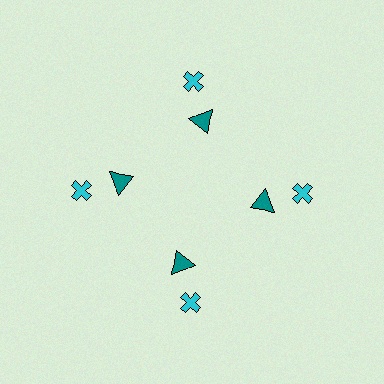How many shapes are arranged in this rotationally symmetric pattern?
There are 8 shapes, arranged in 4 groups of 2.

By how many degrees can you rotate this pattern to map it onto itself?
The pattern maps onto itself every 90 degrees of rotation.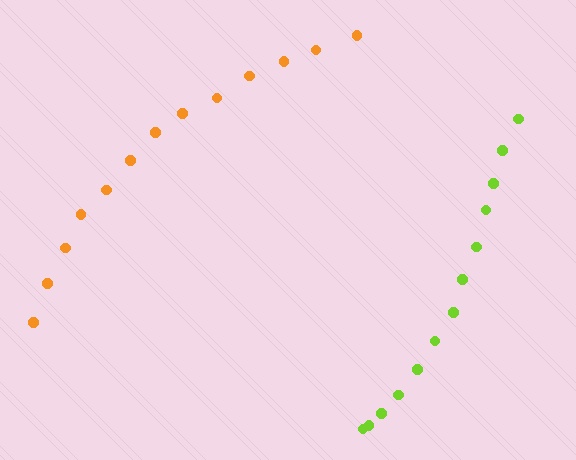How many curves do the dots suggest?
There are 2 distinct paths.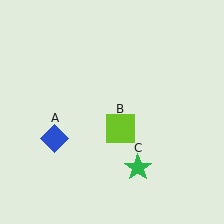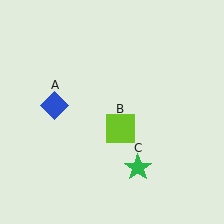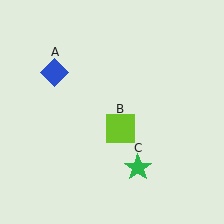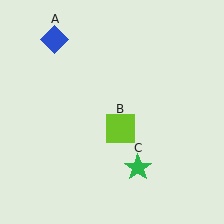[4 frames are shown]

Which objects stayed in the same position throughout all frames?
Lime square (object B) and green star (object C) remained stationary.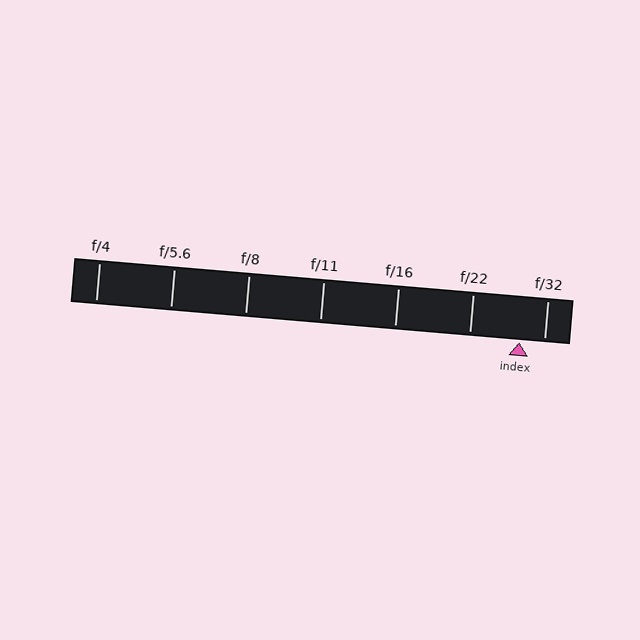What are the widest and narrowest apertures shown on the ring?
The widest aperture shown is f/4 and the narrowest is f/32.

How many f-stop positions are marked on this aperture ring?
There are 7 f-stop positions marked.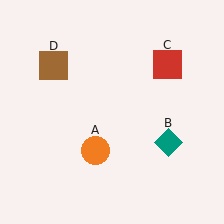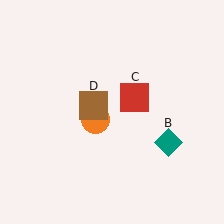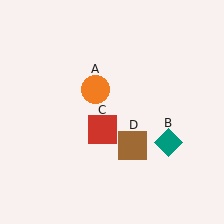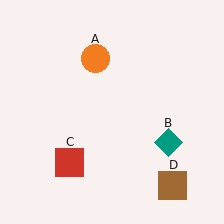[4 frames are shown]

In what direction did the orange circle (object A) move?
The orange circle (object A) moved up.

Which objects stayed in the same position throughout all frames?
Teal diamond (object B) remained stationary.